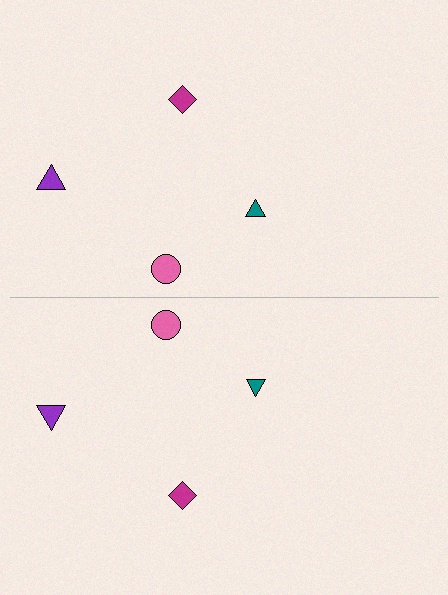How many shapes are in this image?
There are 8 shapes in this image.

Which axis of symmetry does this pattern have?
The pattern has a horizontal axis of symmetry running through the center of the image.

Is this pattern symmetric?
Yes, this pattern has bilateral (reflection) symmetry.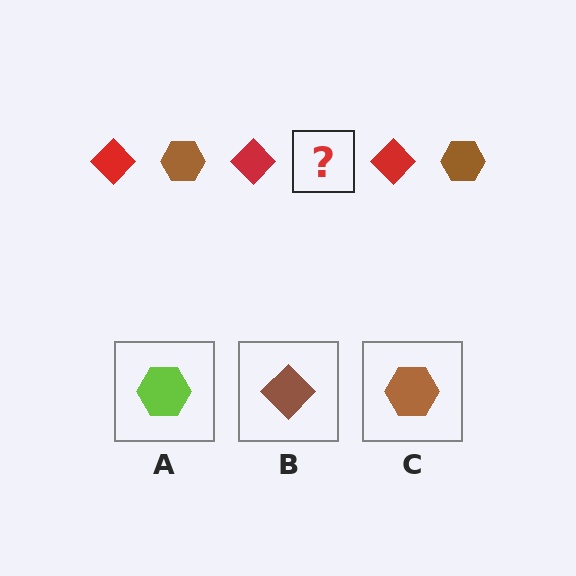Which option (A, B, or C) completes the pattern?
C.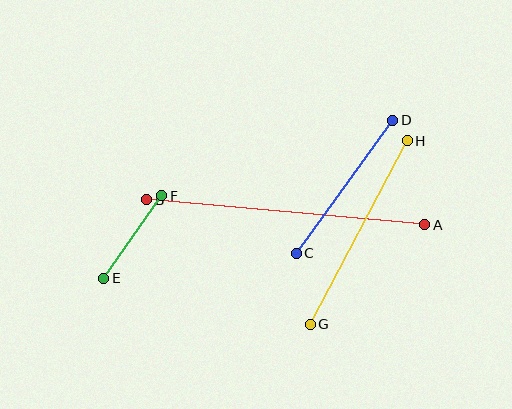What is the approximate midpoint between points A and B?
The midpoint is at approximately (286, 212) pixels.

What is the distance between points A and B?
The distance is approximately 279 pixels.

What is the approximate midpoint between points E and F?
The midpoint is at approximately (133, 237) pixels.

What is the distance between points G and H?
The distance is approximately 207 pixels.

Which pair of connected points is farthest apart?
Points A and B are farthest apart.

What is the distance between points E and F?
The distance is approximately 101 pixels.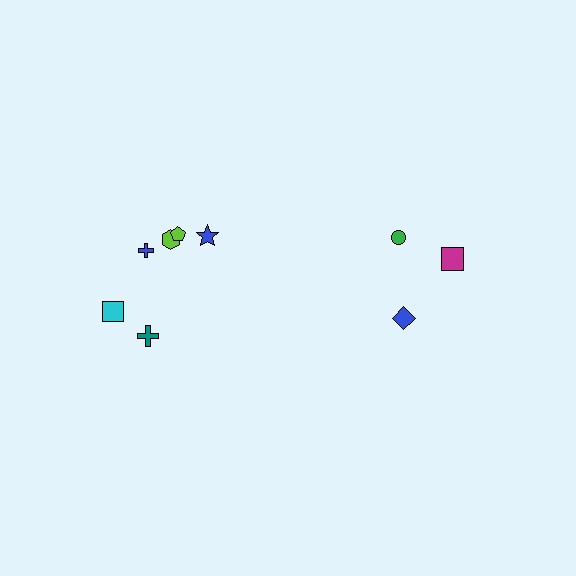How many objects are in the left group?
There are 6 objects.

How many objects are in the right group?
There are 3 objects.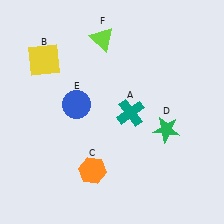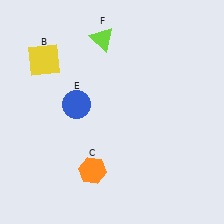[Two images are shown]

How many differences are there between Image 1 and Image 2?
There are 2 differences between the two images.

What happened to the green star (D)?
The green star (D) was removed in Image 2. It was in the bottom-right area of Image 1.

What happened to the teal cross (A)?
The teal cross (A) was removed in Image 2. It was in the bottom-right area of Image 1.